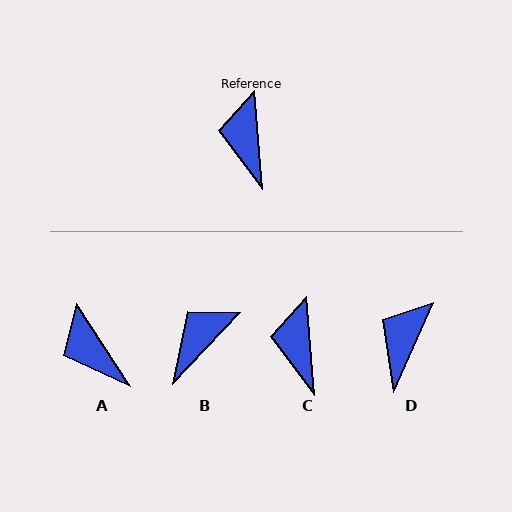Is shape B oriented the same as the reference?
No, it is off by about 48 degrees.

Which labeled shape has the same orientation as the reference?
C.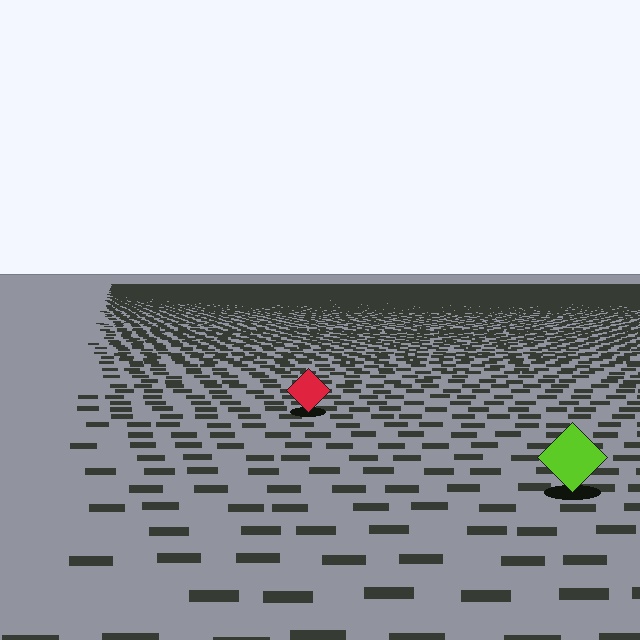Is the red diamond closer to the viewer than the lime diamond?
No. The lime diamond is closer — you can tell from the texture gradient: the ground texture is coarser near it.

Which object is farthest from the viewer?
The red diamond is farthest from the viewer. It appears smaller and the ground texture around it is denser.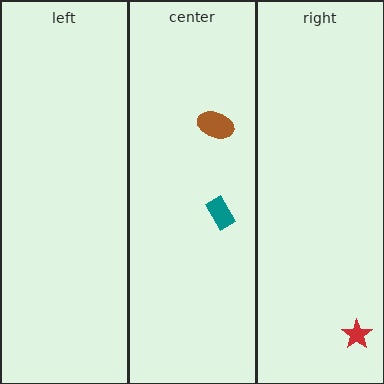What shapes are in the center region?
The teal rectangle, the brown ellipse.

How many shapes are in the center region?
2.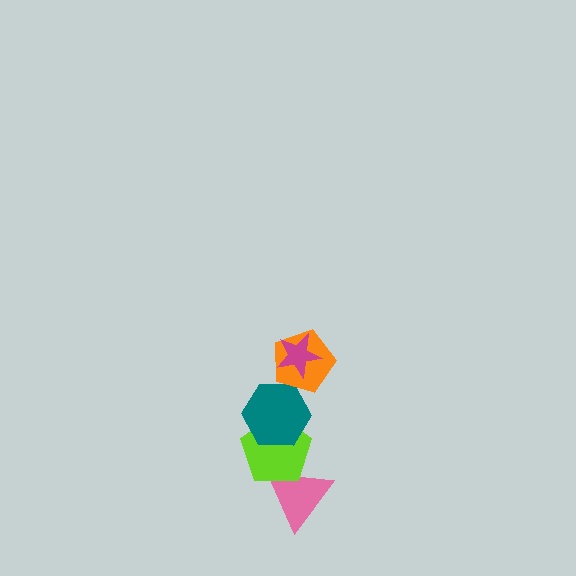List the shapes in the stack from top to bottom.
From top to bottom: the magenta star, the orange pentagon, the teal hexagon, the lime pentagon, the pink triangle.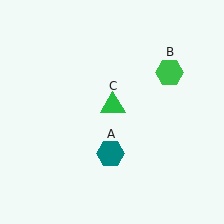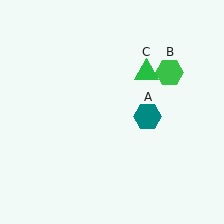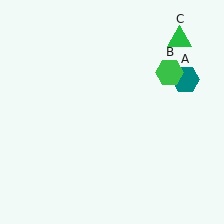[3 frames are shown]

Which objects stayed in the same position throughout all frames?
Green hexagon (object B) remained stationary.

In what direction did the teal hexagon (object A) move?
The teal hexagon (object A) moved up and to the right.